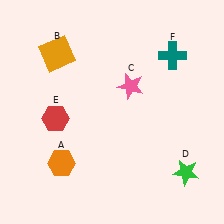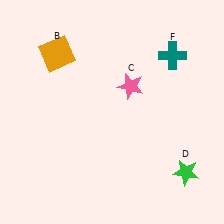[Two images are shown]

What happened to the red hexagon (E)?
The red hexagon (E) was removed in Image 2. It was in the bottom-left area of Image 1.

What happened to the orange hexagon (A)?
The orange hexagon (A) was removed in Image 2. It was in the bottom-left area of Image 1.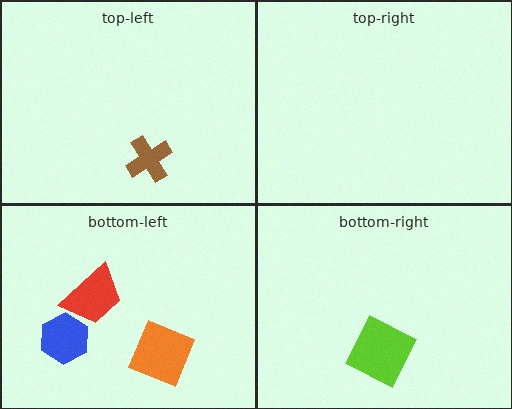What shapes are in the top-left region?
The brown cross.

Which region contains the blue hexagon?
The bottom-left region.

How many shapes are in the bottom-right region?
1.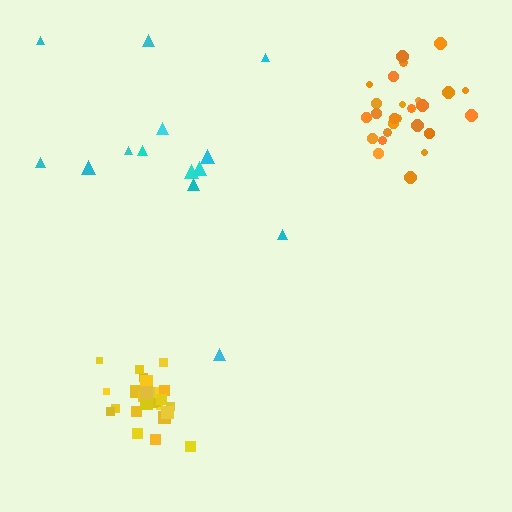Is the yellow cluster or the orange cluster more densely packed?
Yellow.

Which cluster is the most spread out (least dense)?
Cyan.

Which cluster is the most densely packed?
Yellow.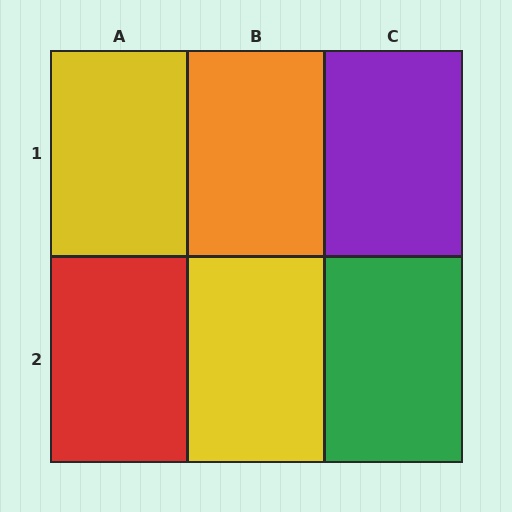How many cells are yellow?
2 cells are yellow.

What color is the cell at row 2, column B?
Yellow.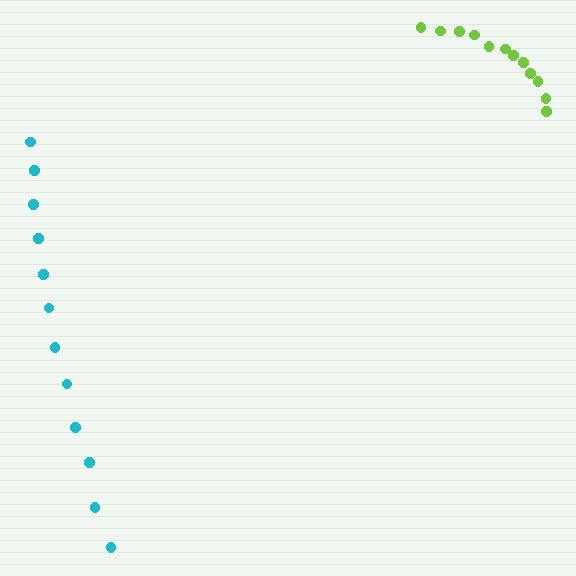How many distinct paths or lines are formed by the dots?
There are 2 distinct paths.